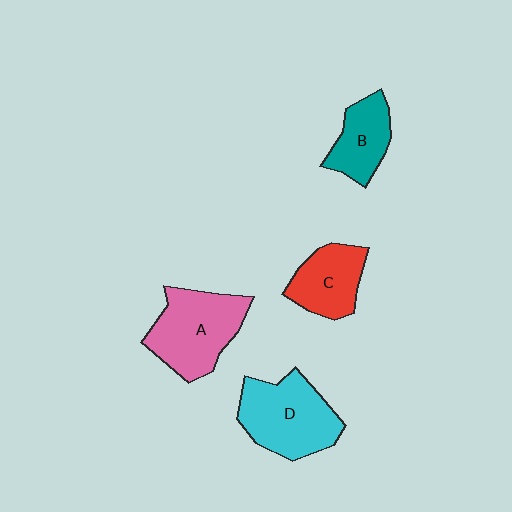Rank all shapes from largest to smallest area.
From largest to smallest: D (cyan), A (pink), C (red), B (teal).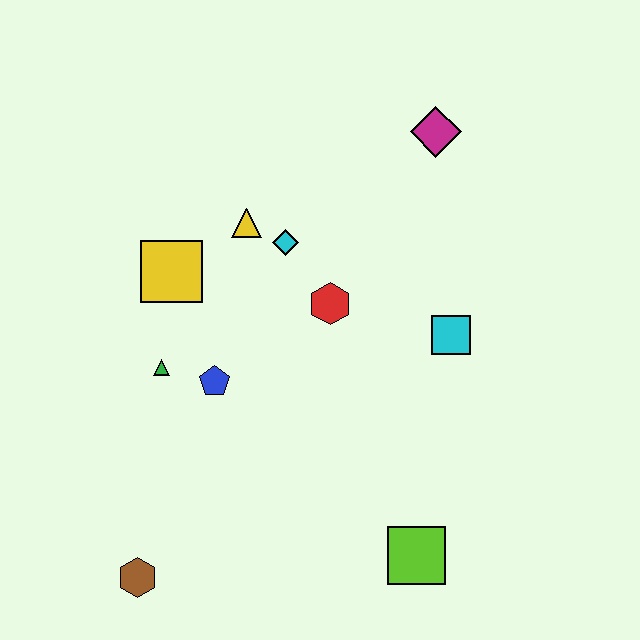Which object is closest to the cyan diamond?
The yellow triangle is closest to the cyan diamond.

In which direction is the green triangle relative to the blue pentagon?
The green triangle is to the left of the blue pentagon.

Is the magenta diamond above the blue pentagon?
Yes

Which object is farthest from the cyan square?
The brown hexagon is farthest from the cyan square.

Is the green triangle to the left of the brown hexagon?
No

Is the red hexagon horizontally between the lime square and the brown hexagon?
Yes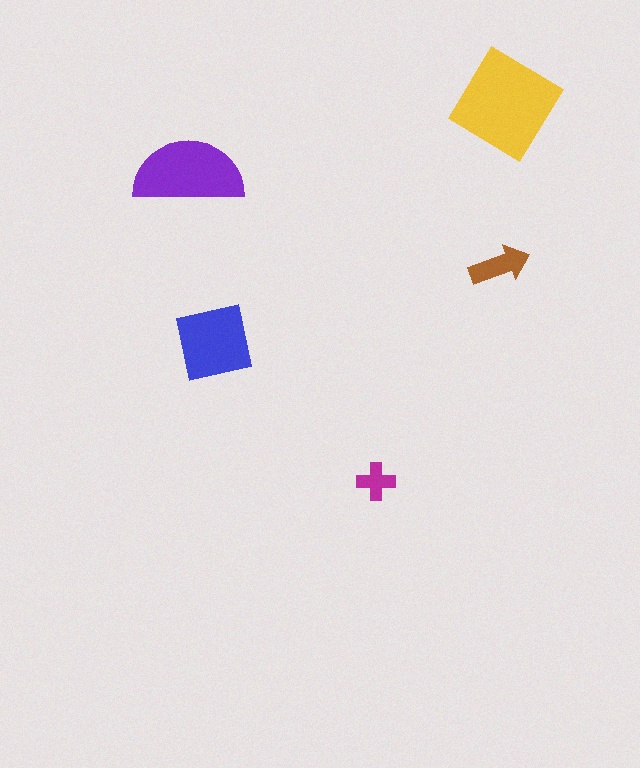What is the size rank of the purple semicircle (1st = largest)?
2nd.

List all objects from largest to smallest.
The yellow diamond, the purple semicircle, the blue square, the brown arrow, the magenta cross.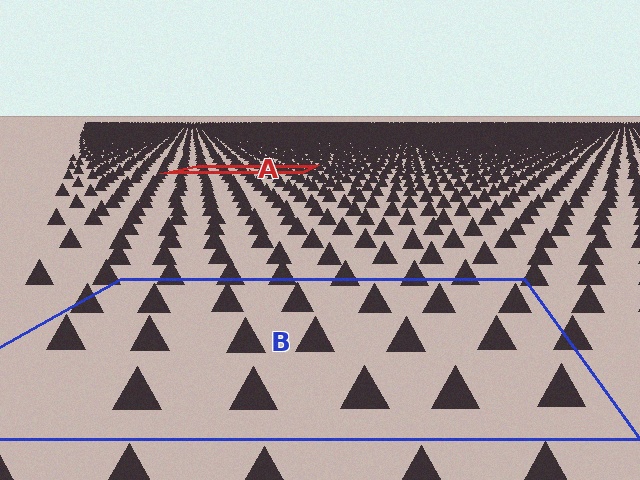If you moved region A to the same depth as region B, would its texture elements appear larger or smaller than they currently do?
They would appear larger. At a closer depth, the same texture elements are projected at a bigger on-screen size.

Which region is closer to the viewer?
Region B is closer. The texture elements there are larger and more spread out.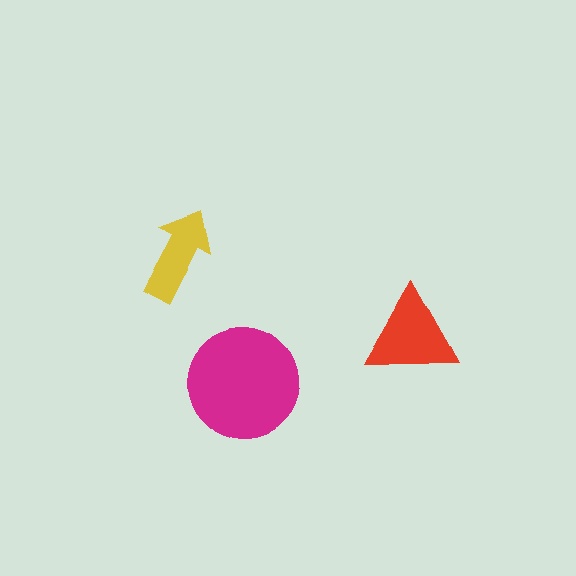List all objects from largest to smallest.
The magenta circle, the red triangle, the yellow arrow.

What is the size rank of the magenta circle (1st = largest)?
1st.